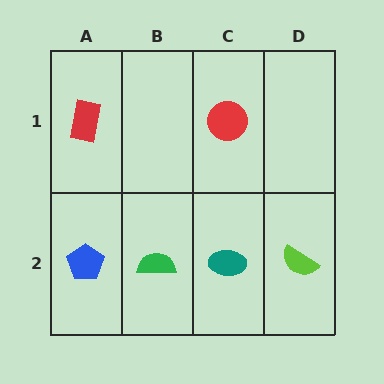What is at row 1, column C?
A red circle.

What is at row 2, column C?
A teal ellipse.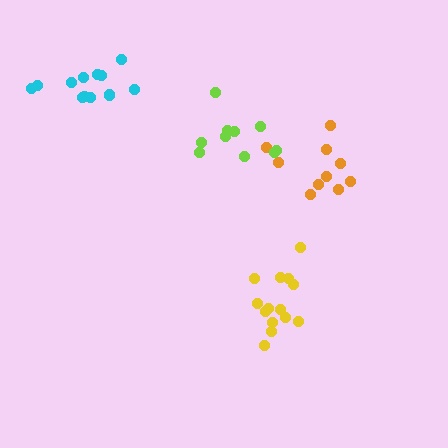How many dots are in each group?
Group 1: 10 dots, Group 2: 10 dots, Group 3: 14 dots, Group 4: 14 dots (48 total).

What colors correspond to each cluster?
The clusters are colored: orange, lime, yellow, cyan.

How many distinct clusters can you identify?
There are 4 distinct clusters.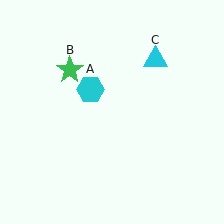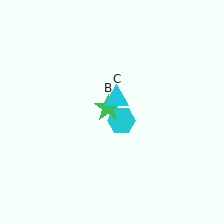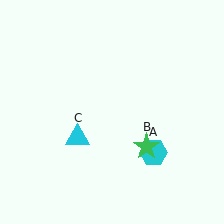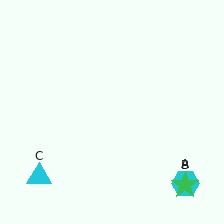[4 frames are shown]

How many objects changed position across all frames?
3 objects changed position: cyan hexagon (object A), green star (object B), cyan triangle (object C).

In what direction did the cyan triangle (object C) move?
The cyan triangle (object C) moved down and to the left.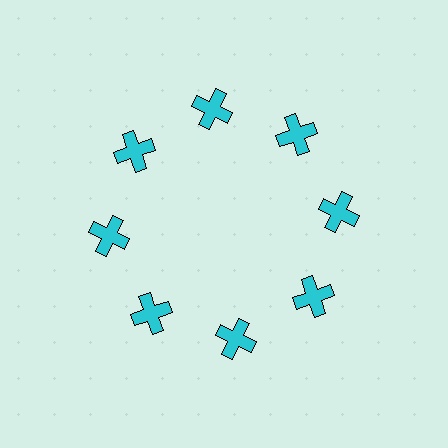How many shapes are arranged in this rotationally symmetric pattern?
There are 8 shapes, arranged in 8 groups of 1.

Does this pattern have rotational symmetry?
Yes, this pattern has 8-fold rotational symmetry. It looks the same after rotating 45 degrees around the center.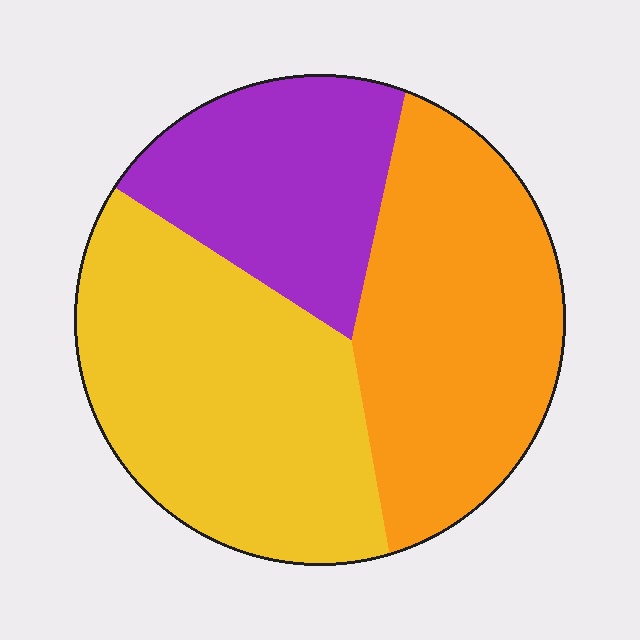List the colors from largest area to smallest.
From largest to smallest: yellow, orange, purple.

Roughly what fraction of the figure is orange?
Orange takes up between a third and a half of the figure.